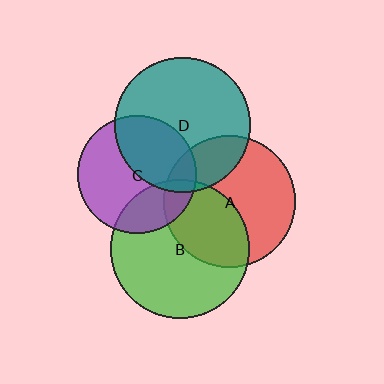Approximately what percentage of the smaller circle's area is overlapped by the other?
Approximately 20%.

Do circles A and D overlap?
Yes.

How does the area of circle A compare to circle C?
Approximately 1.3 times.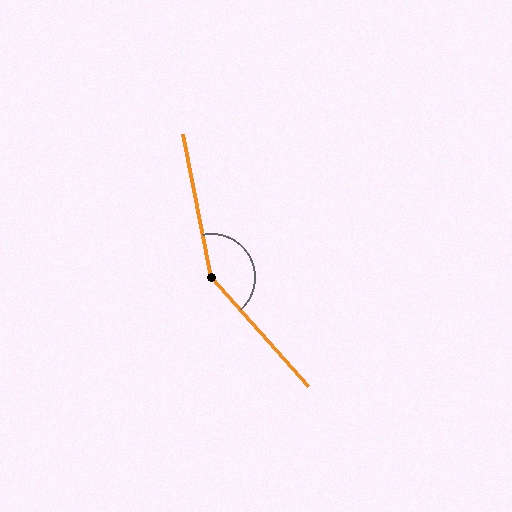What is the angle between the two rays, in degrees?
Approximately 149 degrees.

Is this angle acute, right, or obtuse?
It is obtuse.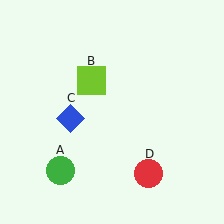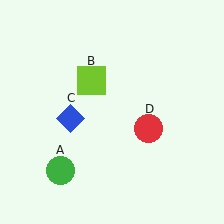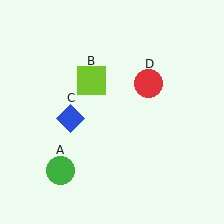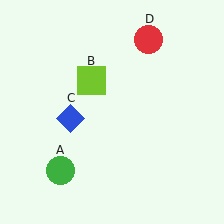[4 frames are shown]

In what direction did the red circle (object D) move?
The red circle (object D) moved up.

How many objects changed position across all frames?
1 object changed position: red circle (object D).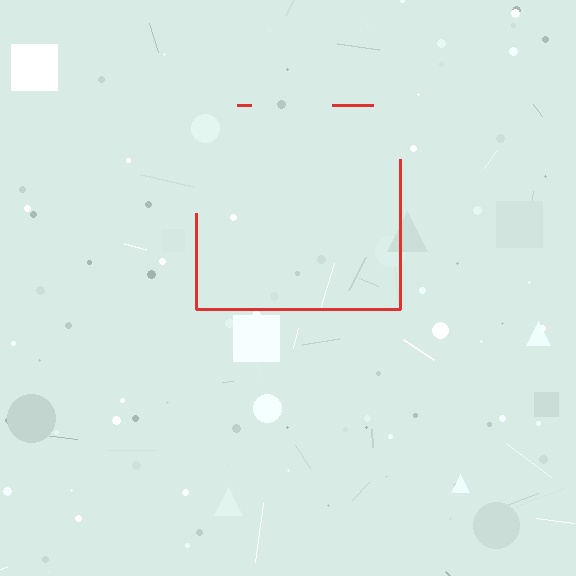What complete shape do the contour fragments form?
The contour fragments form a square.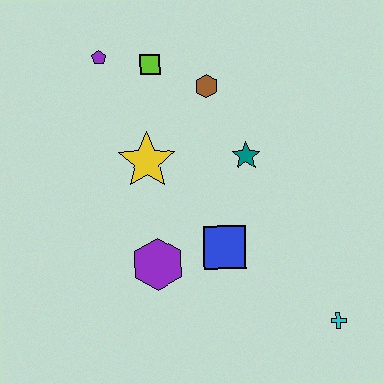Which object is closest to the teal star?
The brown hexagon is closest to the teal star.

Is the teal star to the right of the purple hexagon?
Yes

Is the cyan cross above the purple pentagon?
No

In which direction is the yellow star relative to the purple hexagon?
The yellow star is above the purple hexagon.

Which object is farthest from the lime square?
The cyan cross is farthest from the lime square.